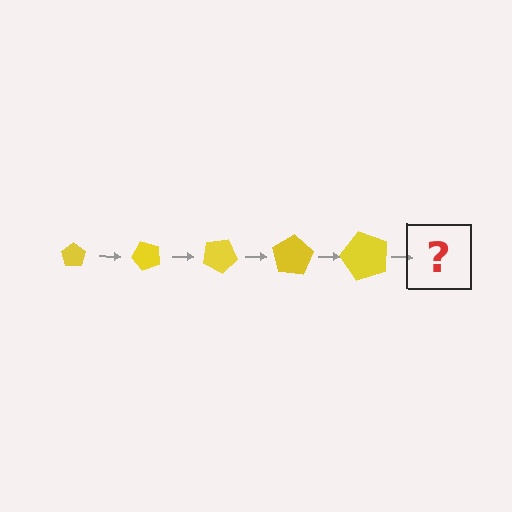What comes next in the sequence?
The next element should be a pentagon, larger than the previous one and rotated 250 degrees from the start.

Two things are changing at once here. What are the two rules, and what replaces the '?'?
The two rules are that the pentagon grows larger each step and it rotates 50 degrees each step. The '?' should be a pentagon, larger than the previous one and rotated 250 degrees from the start.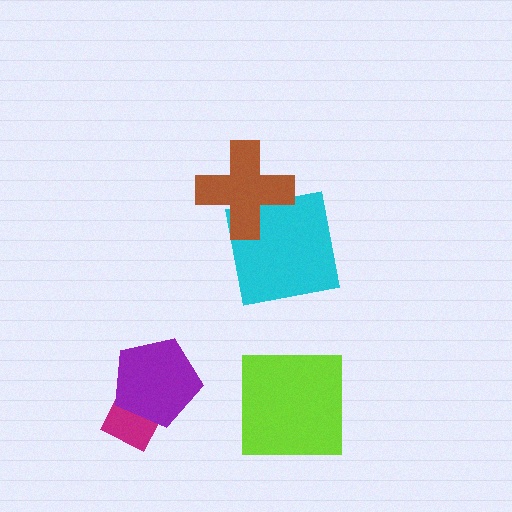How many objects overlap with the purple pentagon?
1 object overlaps with the purple pentagon.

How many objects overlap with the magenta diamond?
1 object overlaps with the magenta diamond.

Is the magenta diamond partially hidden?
Yes, it is partially covered by another shape.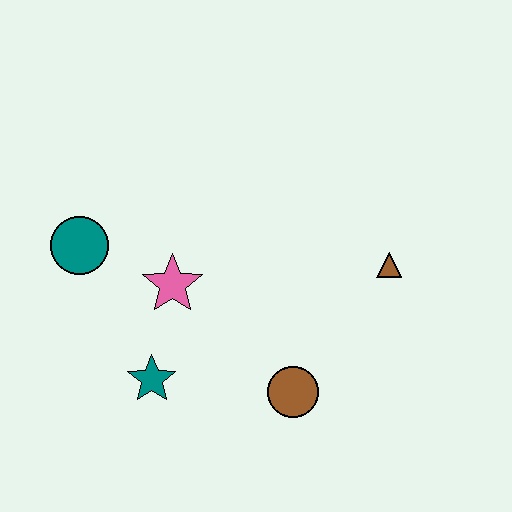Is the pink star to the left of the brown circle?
Yes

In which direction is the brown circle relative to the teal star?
The brown circle is to the right of the teal star.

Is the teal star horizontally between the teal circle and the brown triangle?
Yes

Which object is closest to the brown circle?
The teal star is closest to the brown circle.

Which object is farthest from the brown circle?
The teal circle is farthest from the brown circle.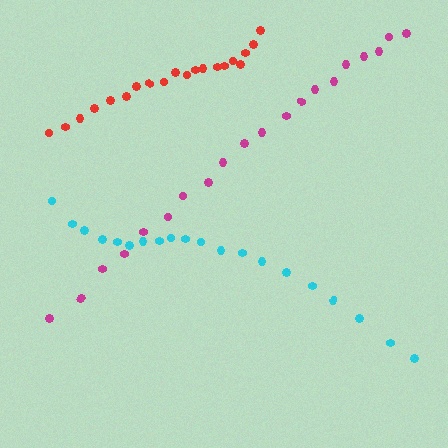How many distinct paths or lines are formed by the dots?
There are 3 distinct paths.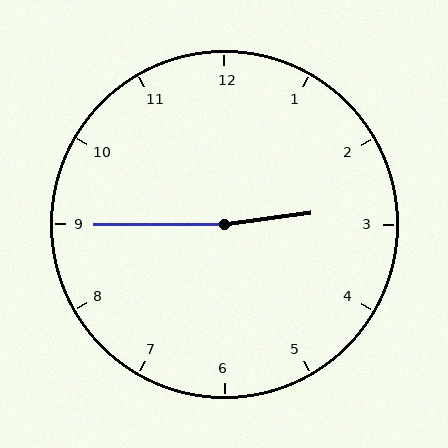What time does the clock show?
2:45.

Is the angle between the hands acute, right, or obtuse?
It is obtuse.